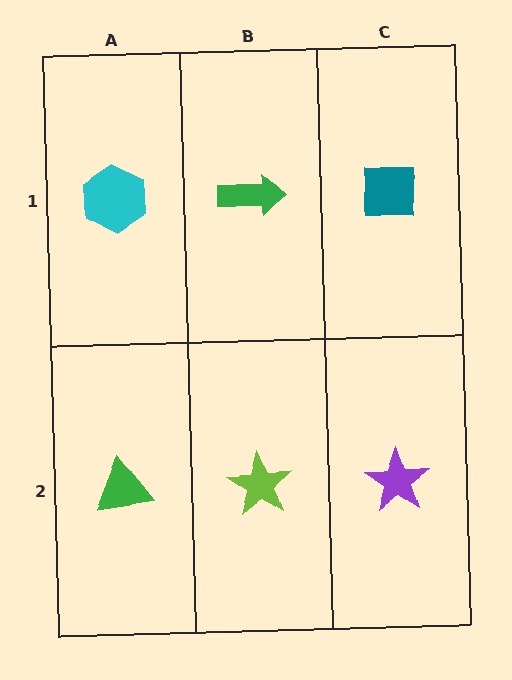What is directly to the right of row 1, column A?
A green arrow.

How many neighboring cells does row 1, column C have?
2.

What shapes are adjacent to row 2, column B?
A green arrow (row 1, column B), a green triangle (row 2, column A), a purple star (row 2, column C).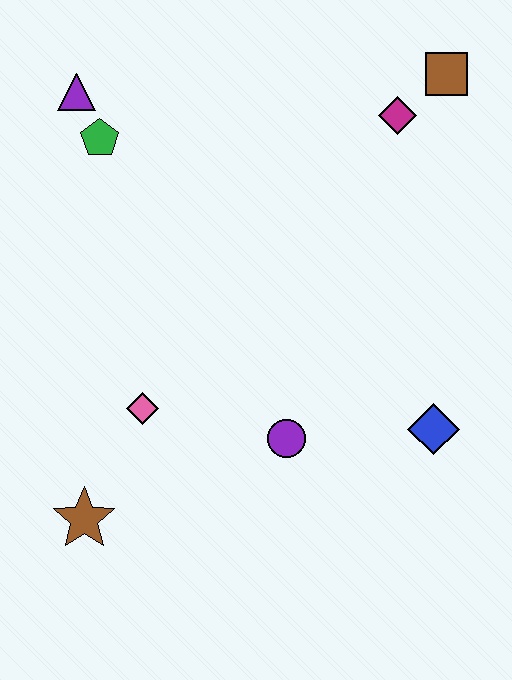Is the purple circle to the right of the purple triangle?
Yes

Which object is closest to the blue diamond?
The purple circle is closest to the blue diamond.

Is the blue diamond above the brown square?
No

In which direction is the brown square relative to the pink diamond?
The brown square is above the pink diamond.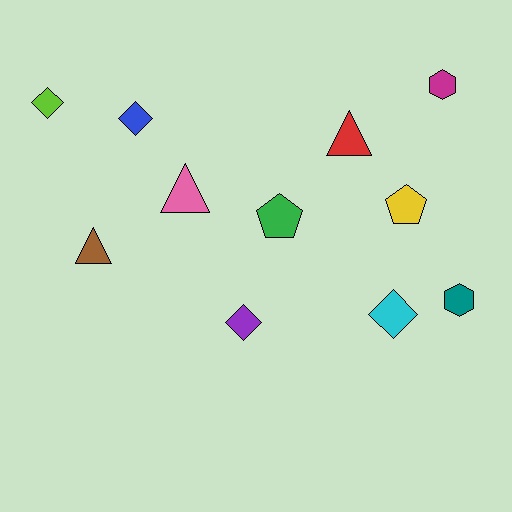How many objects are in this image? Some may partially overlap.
There are 11 objects.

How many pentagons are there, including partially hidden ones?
There are 2 pentagons.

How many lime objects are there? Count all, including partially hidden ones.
There is 1 lime object.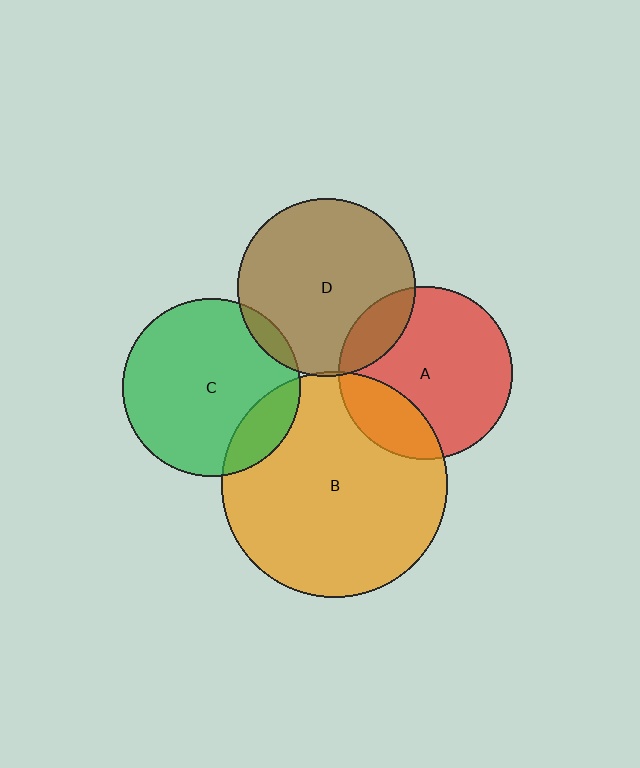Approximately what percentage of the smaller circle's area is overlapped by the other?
Approximately 15%.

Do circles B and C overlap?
Yes.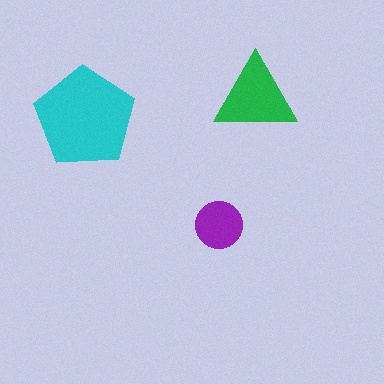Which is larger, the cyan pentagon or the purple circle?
The cyan pentagon.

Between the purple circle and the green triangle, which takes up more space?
The green triangle.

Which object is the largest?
The cyan pentagon.